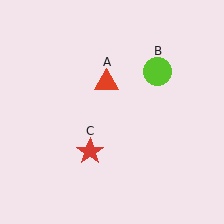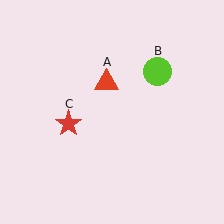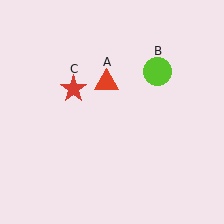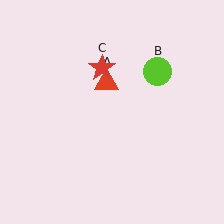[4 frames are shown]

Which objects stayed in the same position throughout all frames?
Red triangle (object A) and lime circle (object B) remained stationary.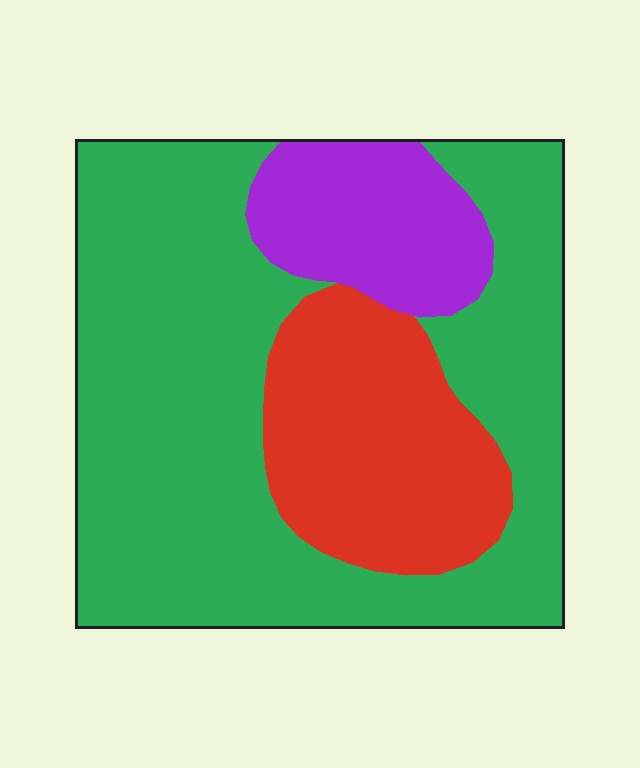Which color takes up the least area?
Purple, at roughly 15%.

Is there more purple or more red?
Red.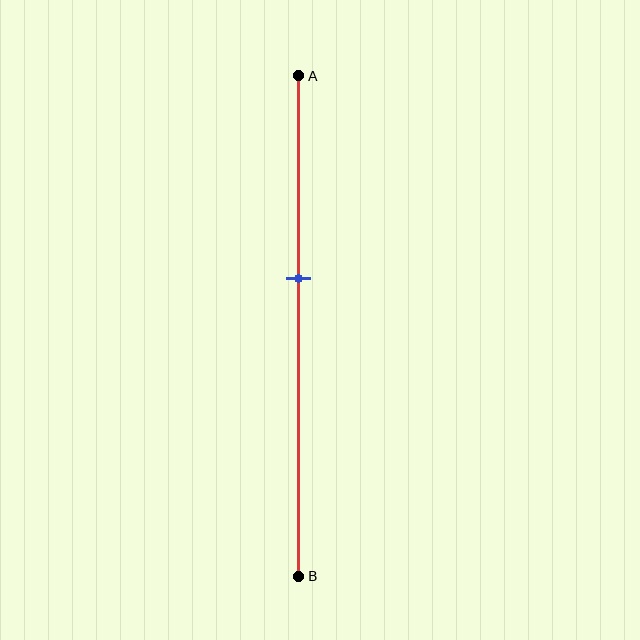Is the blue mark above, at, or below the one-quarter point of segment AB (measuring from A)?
The blue mark is below the one-quarter point of segment AB.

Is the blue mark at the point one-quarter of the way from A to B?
No, the mark is at about 40% from A, not at the 25% one-quarter point.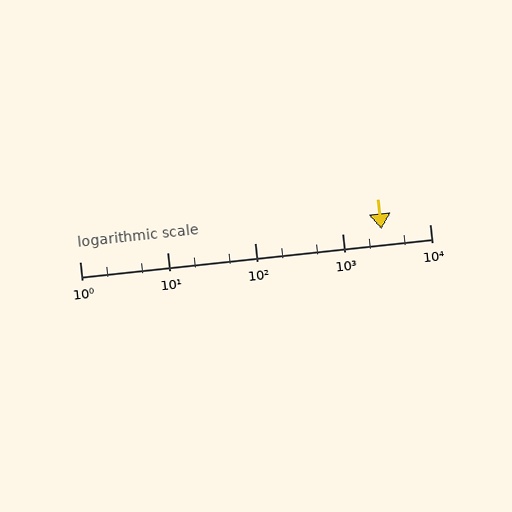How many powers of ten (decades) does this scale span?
The scale spans 4 decades, from 1 to 10000.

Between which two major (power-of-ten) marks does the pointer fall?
The pointer is between 1000 and 10000.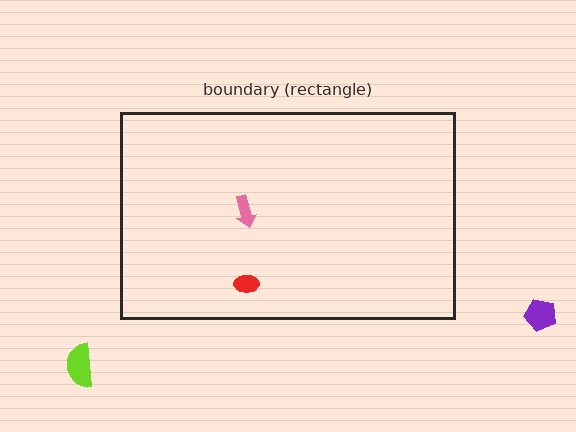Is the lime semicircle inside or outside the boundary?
Outside.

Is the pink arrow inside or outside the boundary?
Inside.